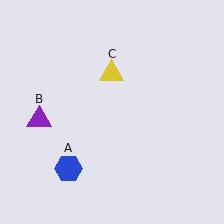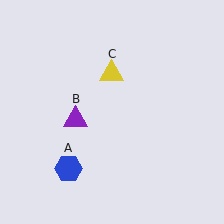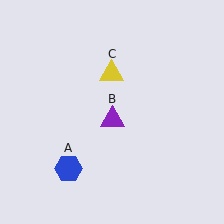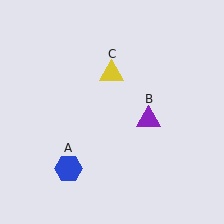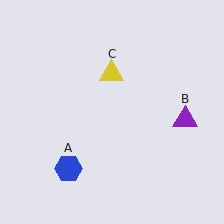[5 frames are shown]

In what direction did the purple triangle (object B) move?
The purple triangle (object B) moved right.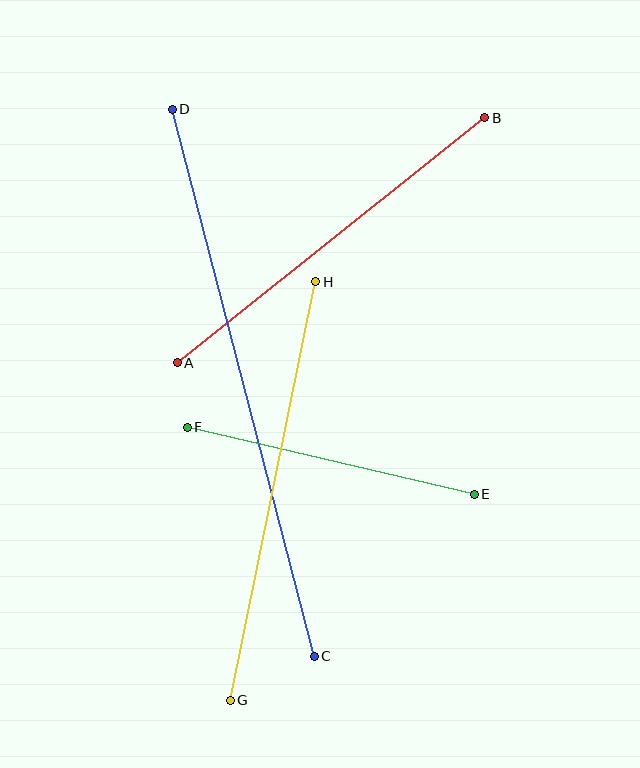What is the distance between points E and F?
The distance is approximately 295 pixels.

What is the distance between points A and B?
The distance is approximately 393 pixels.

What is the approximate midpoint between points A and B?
The midpoint is at approximately (331, 240) pixels.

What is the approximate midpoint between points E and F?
The midpoint is at approximately (331, 461) pixels.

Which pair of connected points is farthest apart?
Points C and D are farthest apart.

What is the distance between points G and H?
The distance is approximately 427 pixels.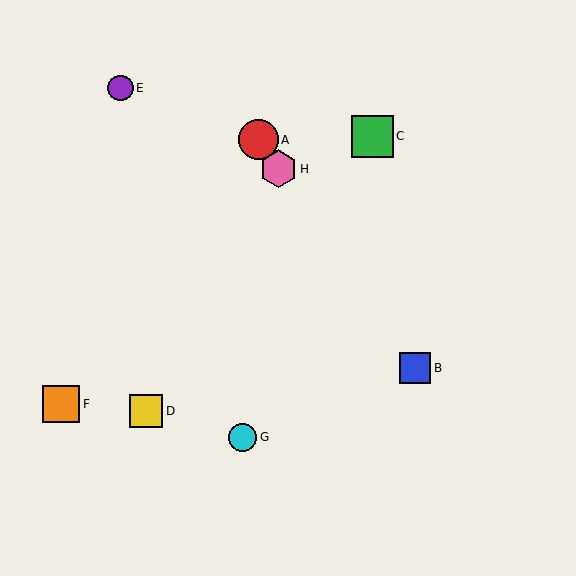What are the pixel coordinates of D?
Object D is at (146, 411).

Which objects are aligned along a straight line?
Objects A, B, H are aligned along a straight line.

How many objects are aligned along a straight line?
3 objects (A, B, H) are aligned along a straight line.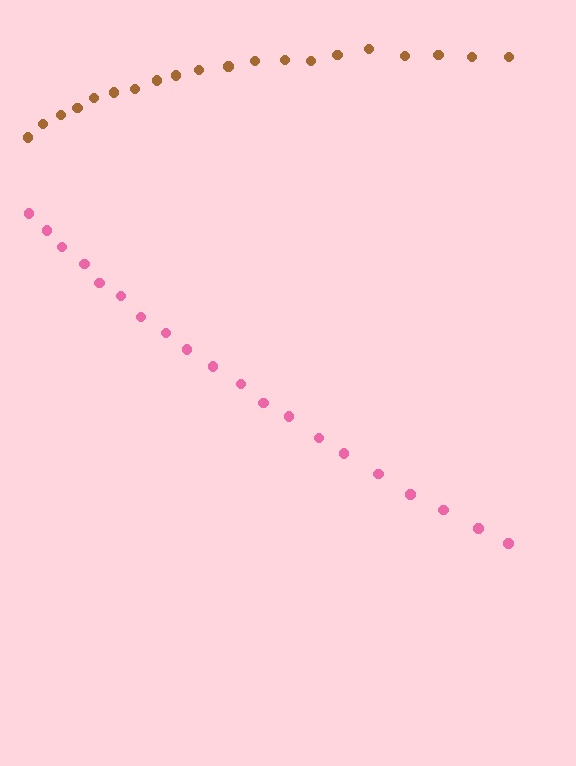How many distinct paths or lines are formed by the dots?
There are 2 distinct paths.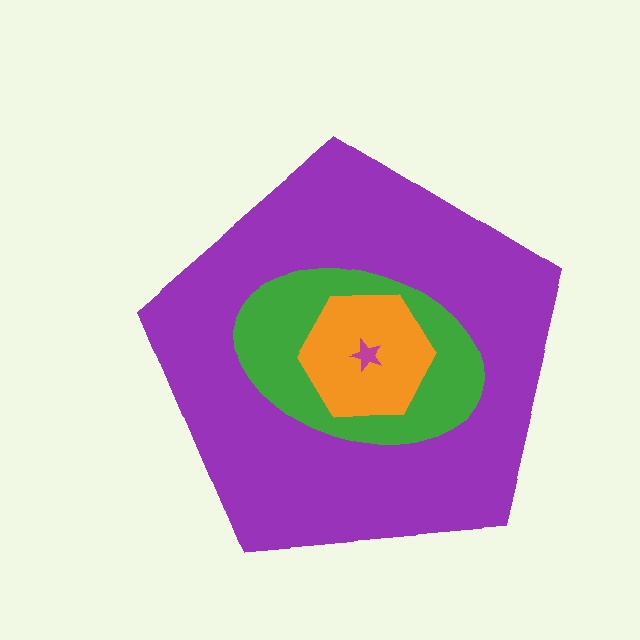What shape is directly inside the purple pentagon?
The green ellipse.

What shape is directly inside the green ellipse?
The orange hexagon.